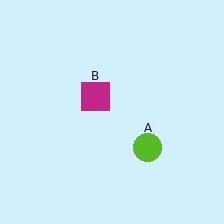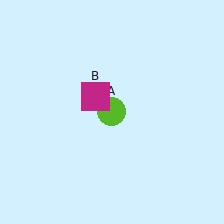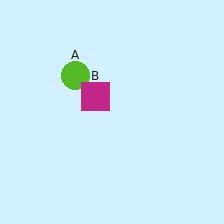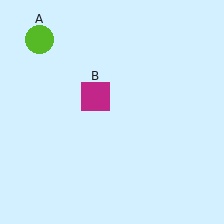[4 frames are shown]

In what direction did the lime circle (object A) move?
The lime circle (object A) moved up and to the left.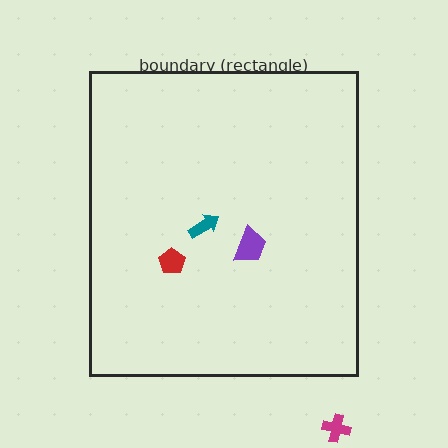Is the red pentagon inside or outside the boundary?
Inside.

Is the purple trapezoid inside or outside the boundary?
Inside.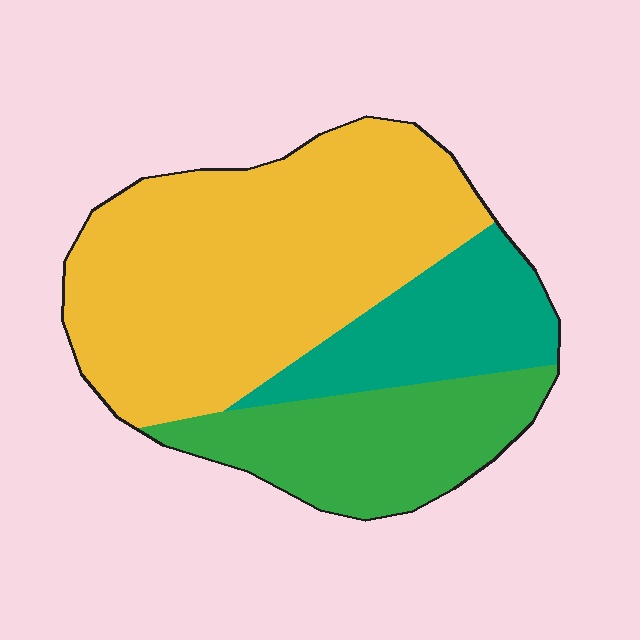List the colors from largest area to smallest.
From largest to smallest: yellow, green, teal.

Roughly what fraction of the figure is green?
Green covers 24% of the figure.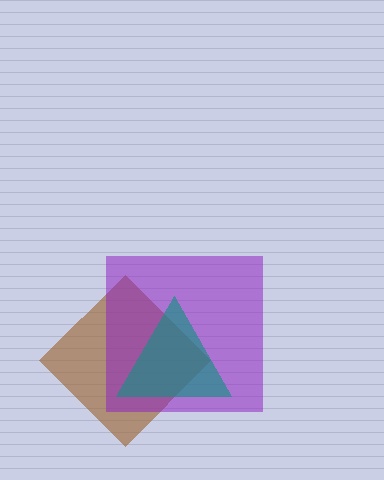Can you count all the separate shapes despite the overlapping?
Yes, there are 3 separate shapes.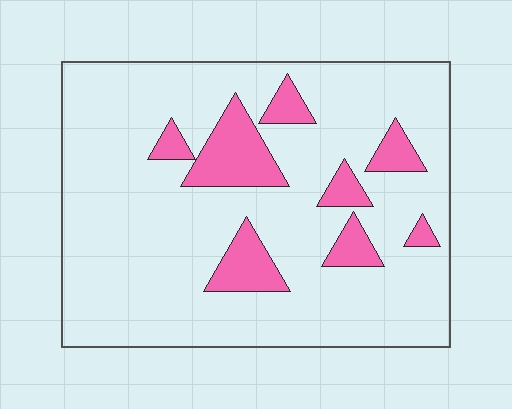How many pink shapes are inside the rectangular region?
8.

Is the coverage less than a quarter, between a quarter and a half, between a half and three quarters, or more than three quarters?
Less than a quarter.